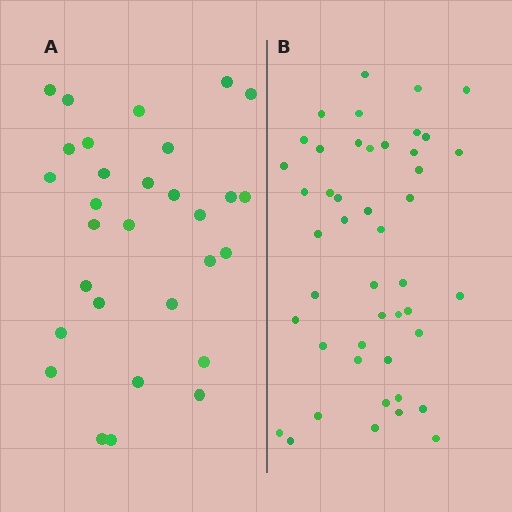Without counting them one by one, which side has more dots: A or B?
Region B (the right region) has more dots.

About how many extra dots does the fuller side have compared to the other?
Region B has approximately 15 more dots than region A.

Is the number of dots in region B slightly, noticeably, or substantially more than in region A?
Region B has substantially more. The ratio is roughly 1.5 to 1.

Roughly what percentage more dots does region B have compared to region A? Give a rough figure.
About 55% more.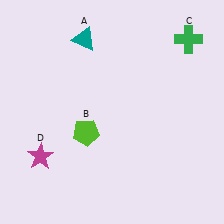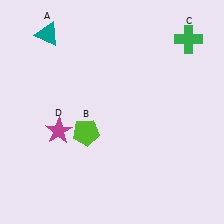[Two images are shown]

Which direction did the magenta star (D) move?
The magenta star (D) moved up.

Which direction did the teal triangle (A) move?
The teal triangle (A) moved left.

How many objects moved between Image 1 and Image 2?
2 objects moved between the two images.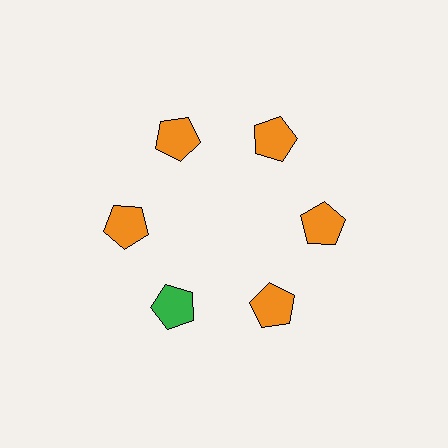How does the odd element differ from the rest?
It has a different color: green instead of orange.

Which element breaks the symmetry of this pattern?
The green pentagon at roughly the 7 o'clock position breaks the symmetry. All other shapes are orange pentagons.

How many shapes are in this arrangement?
There are 6 shapes arranged in a ring pattern.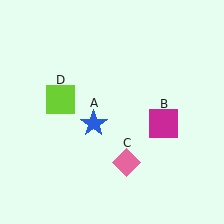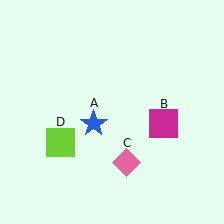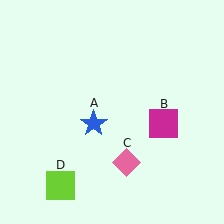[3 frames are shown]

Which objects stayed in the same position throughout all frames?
Blue star (object A) and magenta square (object B) and pink diamond (object C) remained stationary.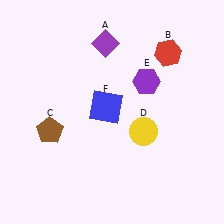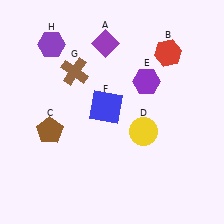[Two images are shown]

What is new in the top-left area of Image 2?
A brown cross (G) was added in the top-left area of Image 2.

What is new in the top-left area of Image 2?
A purple hexagon (H) was added in the top-left area of Image 2.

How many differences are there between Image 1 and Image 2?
There are 2 differences between the two images.